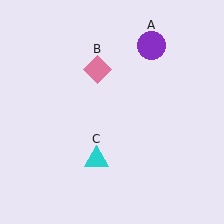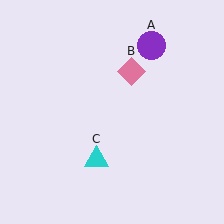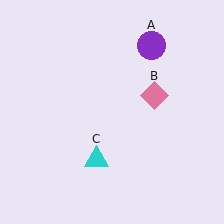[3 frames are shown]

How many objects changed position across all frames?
1 object changed position: pink diamond (object B).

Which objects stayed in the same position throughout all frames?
Purple circle (object A) and cyan triangle (object C) remained stationary.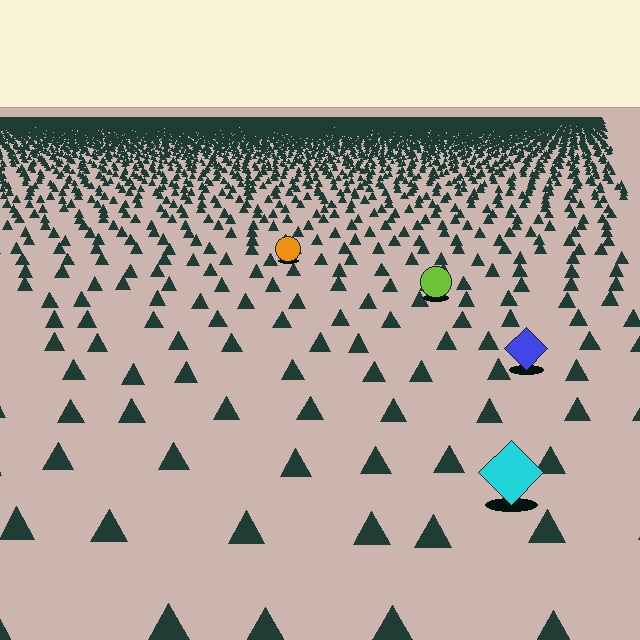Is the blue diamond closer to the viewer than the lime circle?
Yes. The blue diamond is closer — you can tell from the texture gradient: the ground texture is coarser near it.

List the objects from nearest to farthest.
From nearest to farthest: the cyan diamond, the blue diamond, the lime circle, the orange circle.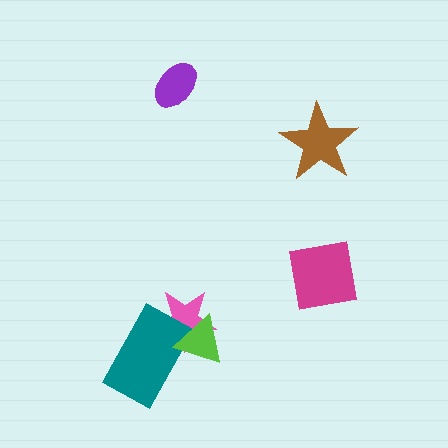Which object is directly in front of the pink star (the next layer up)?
The teal rectangle is directly in front of the pink star.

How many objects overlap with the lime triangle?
2 objects overlap with the lime triangle.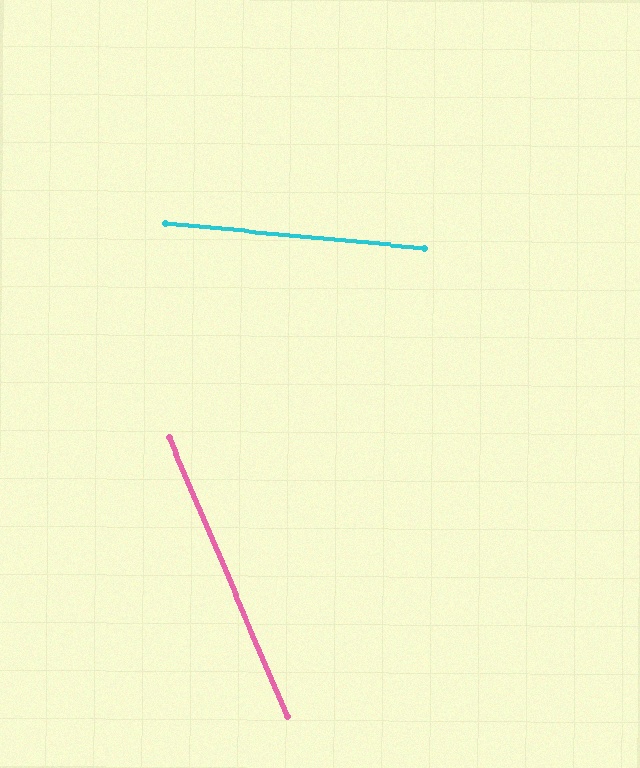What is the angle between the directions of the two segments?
Approximately 62 degrees.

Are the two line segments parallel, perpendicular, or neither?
Neither parallel nor perpendicular — they differ by about 62°.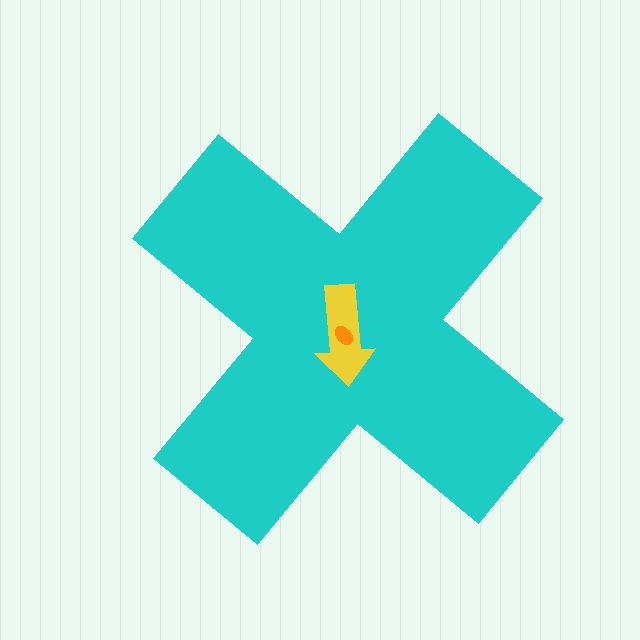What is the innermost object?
The orange ellipse.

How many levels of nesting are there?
3.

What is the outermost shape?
The cyan cross.